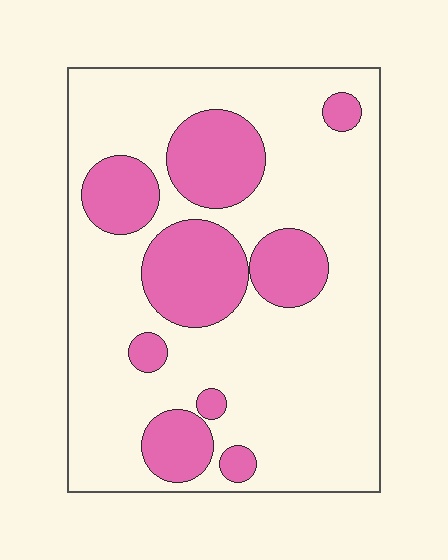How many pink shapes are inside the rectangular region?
9.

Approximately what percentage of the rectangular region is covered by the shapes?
Approximately 25%.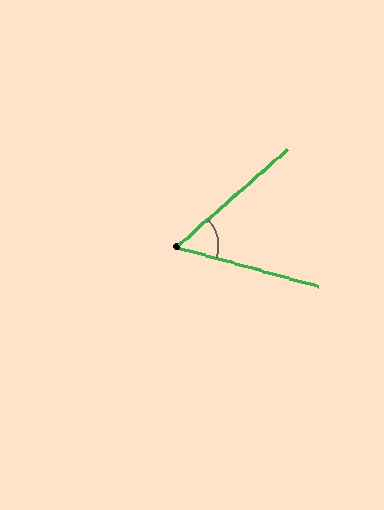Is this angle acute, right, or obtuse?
It is acute.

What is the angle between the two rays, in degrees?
Approximately 57 degrees.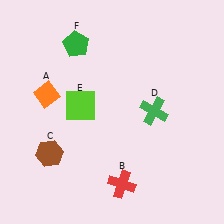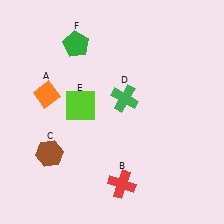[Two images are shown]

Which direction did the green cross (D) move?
The green cross (D) moved left.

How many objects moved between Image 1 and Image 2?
1 object moved between the two images.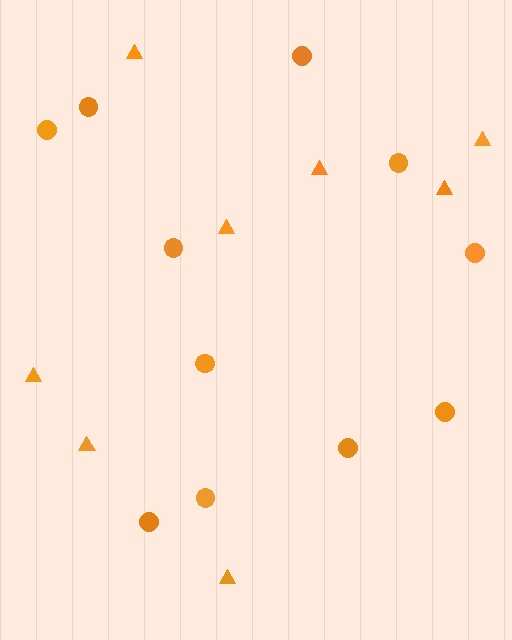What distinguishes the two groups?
There are 2 groups: one group of circles (11) and one group of triangles (8).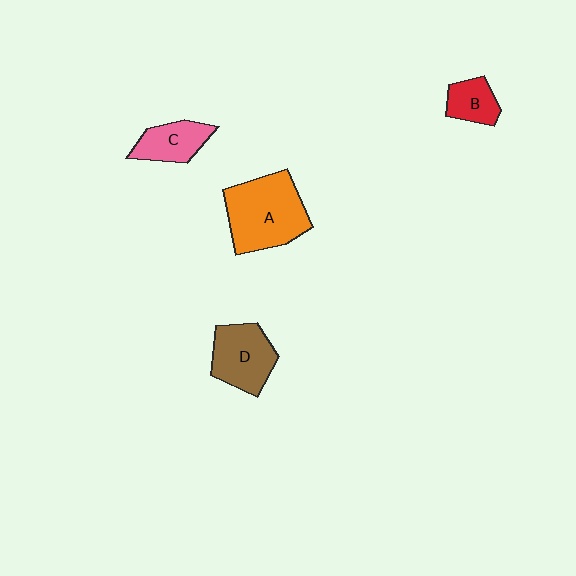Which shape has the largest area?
Shape A (orange).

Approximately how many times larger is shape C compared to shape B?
Approximately 1.3 times.